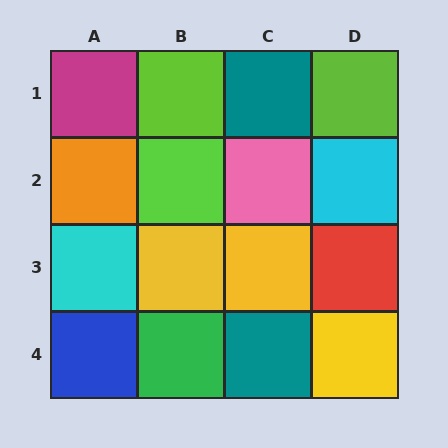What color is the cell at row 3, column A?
Cyan.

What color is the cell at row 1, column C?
Teal.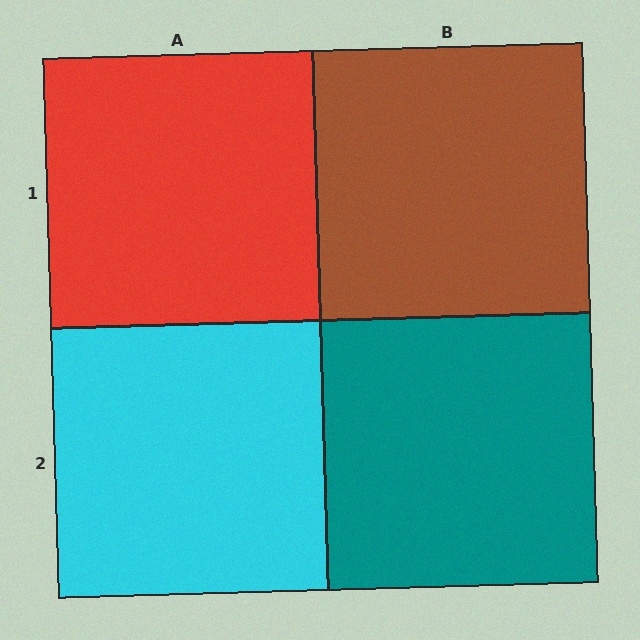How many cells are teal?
1 cell is teal.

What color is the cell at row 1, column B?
Brown.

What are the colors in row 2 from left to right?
Cyan, teal.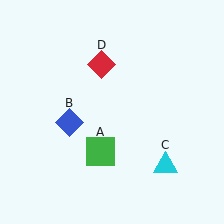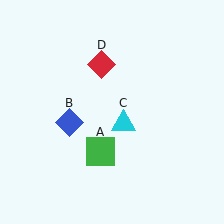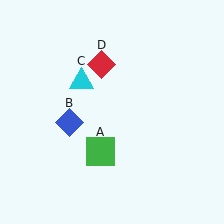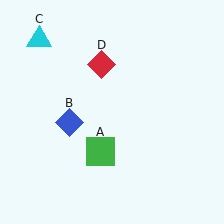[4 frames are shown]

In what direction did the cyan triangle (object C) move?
The cyan triangle (object C) moved up and to the left.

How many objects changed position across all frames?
1 object changed position: cyan triangle (object C).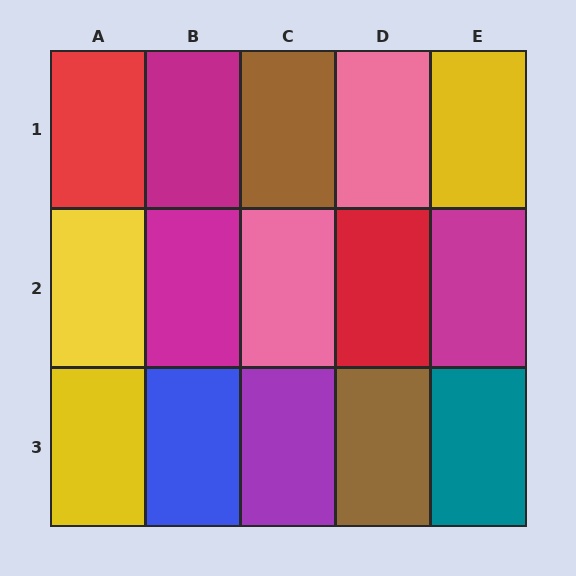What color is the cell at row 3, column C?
Purple.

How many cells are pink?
2 cells are pink.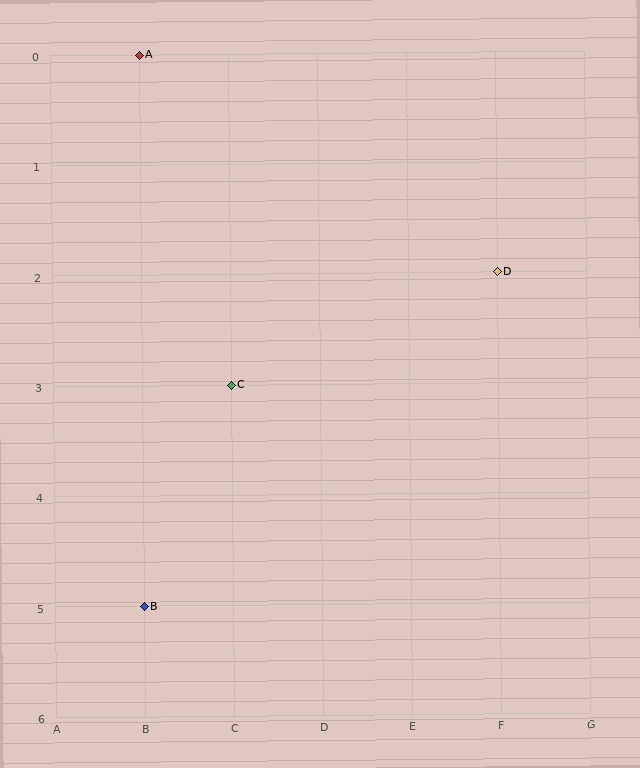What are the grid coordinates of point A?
Point A is at grid coordinates (B, 0).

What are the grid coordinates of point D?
Point D is at grid coordinates (F, 2).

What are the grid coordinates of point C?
Point C is at grid coordinates (C, 3).